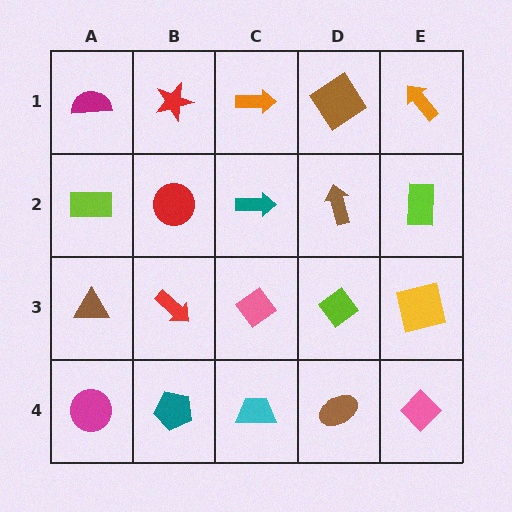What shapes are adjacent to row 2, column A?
A magenta semicircle (row 1, column A), a brown triangle (row 3, column A), a red circle (row 2, column B).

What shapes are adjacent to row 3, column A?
A lime rectangle (row 2, column A), a magenta circle (row 4, column A), a red arrow (row 3, column B).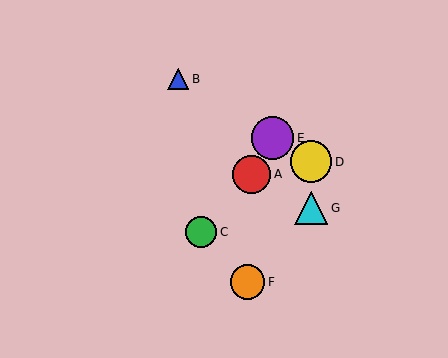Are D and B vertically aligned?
No, D is at x≈311 and B is at x≈178.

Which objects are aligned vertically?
Objects D, G are aligned vertically.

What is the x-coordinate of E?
Object E is at x≈272.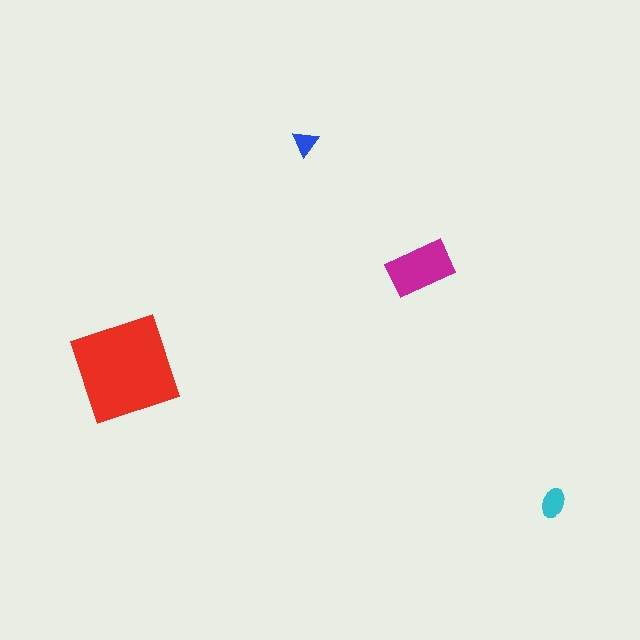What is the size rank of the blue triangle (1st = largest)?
4th.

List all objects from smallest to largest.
The blue triangle, the cyan ellipse, the magenta rectangle, the red square.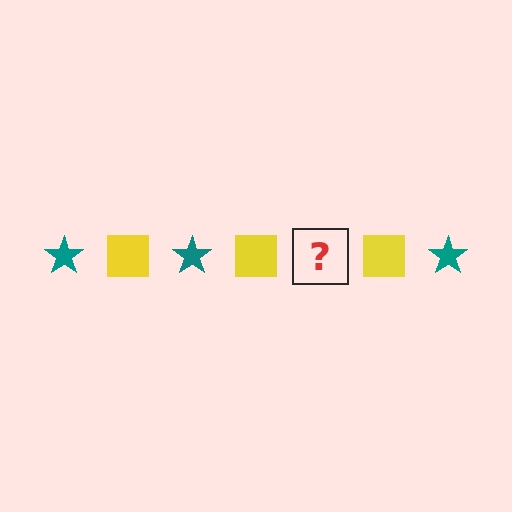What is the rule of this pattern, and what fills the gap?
The rule is that the pattern alternates between teal star and yellow square. The gap should be filled with a teal star.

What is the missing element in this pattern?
The missing element is a teal star.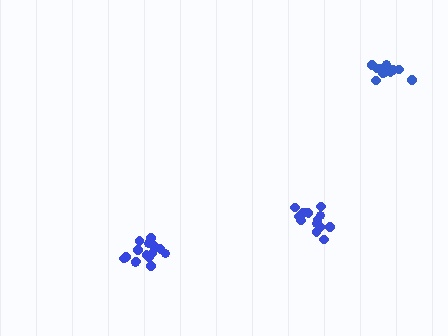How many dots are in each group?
Group 1: 14 dots, Group 2: 16 dots, Group 3: 11 dots (41 total).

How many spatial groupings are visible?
There are 3 spatial groupings.